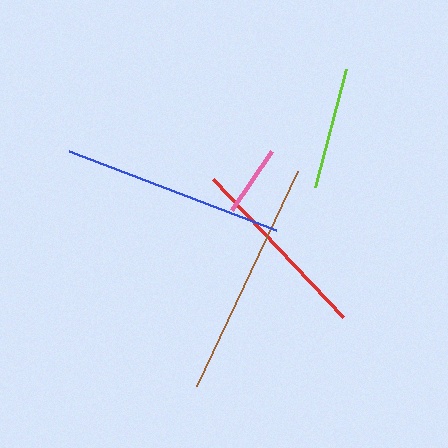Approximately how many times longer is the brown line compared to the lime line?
The brown line is approximately 1.9 times the length of the lime line.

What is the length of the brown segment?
The brown segment is approximately 237 pixels long.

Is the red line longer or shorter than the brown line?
The brown line is longer than the red line.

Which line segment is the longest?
The brown line is the longest at approximately 237 pixels.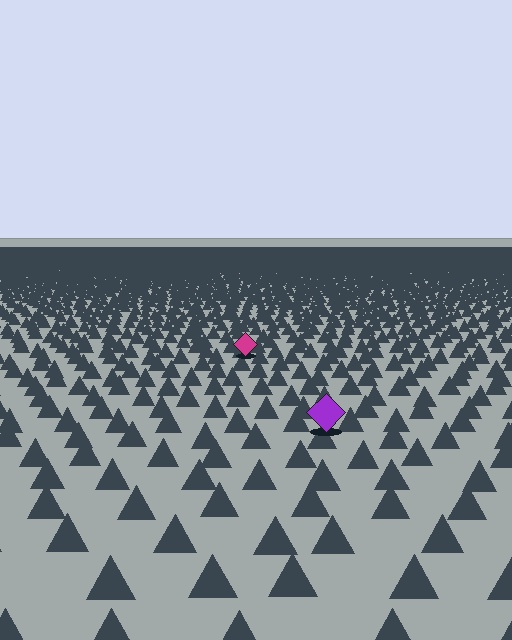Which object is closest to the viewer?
The purple diamond is closest. The texture marks near it are larger and more spread out.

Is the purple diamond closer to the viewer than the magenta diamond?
Yes. The purple diamond is closer — you can tell from the texture gradient: the ground texture is coarser near it.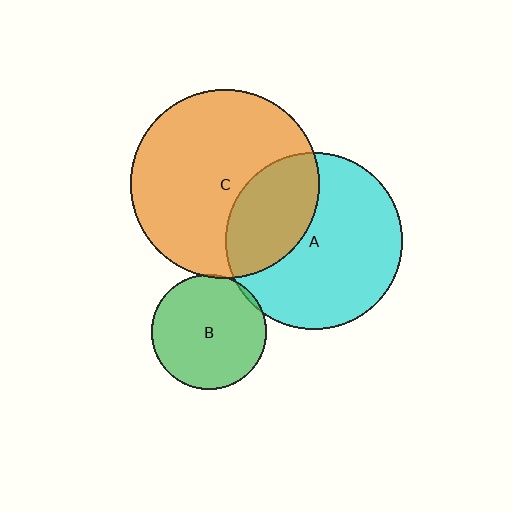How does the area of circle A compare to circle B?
Approximately 2.4 times.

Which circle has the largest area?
Circle C (orange).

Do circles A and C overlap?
Yes.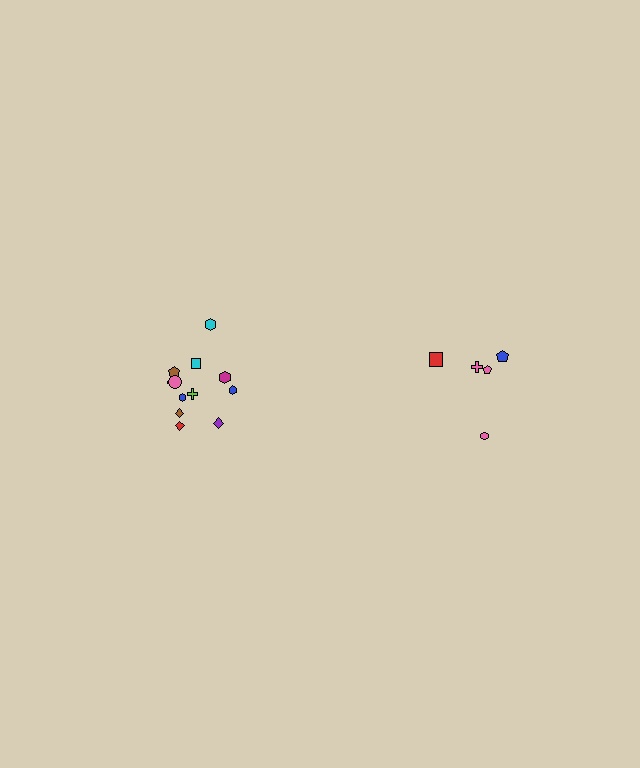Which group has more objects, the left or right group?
The left group.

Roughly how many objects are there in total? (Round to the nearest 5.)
Roughly 15 objects in total.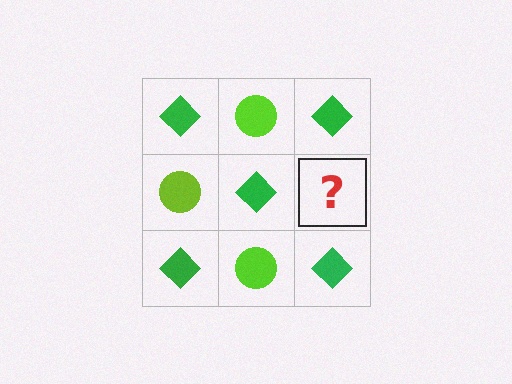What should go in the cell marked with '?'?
The missing cell should contain a lime circle.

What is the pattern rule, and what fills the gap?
The rule is that it alternates green diamond and lime circle in a checkerboard pattern. The gap should be filled with a lime circle.